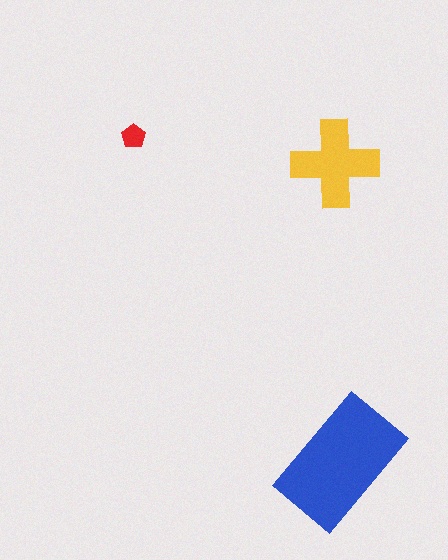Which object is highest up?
The red pentagon is topmost.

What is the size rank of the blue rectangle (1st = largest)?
1st.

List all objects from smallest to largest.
The red pentagon, the yellow cross, the blue rectangle.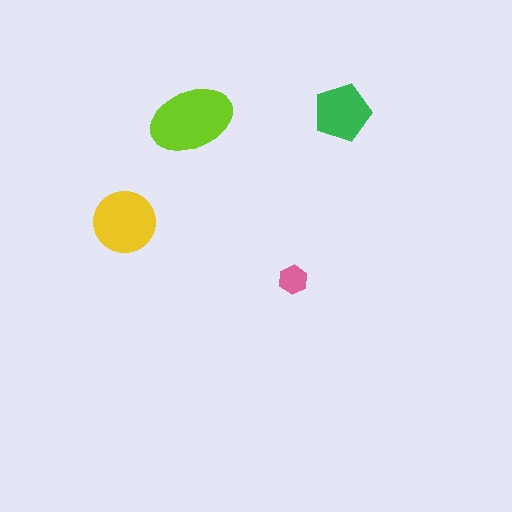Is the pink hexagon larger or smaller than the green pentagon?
Smaller.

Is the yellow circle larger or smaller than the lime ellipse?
Smaller.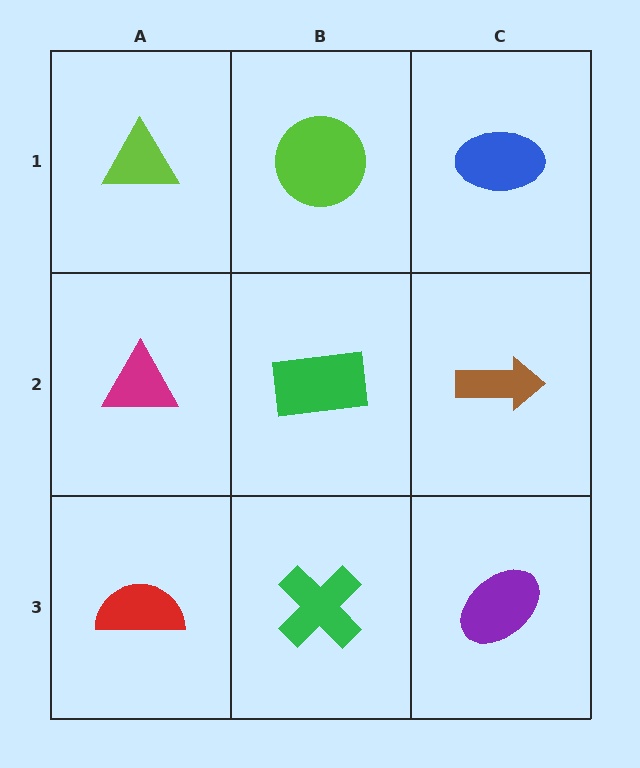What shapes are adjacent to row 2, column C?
A blue ellipse (row 1, column C), a purple ellipse (row 3, column C), a green rectangle (row 2, column B).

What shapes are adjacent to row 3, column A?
A magenta triangle (row 2, column A), a green cross (row 3, column B).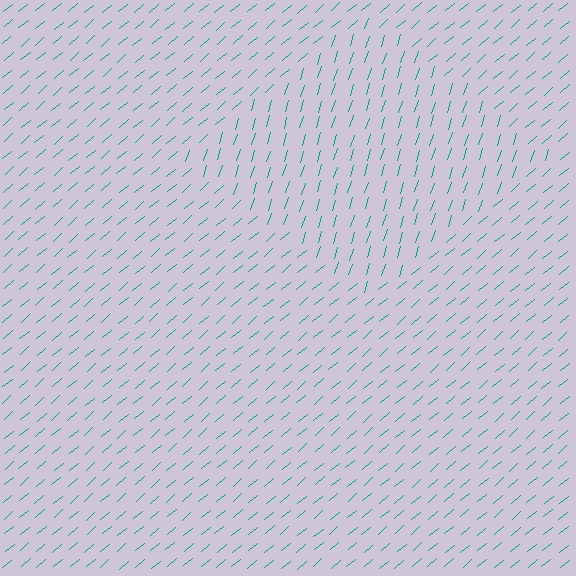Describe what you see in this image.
The image is filled with small teal line segments. A diamond region in the image has lines oriented differently from the surrounding lines, creating a visible texture boundary.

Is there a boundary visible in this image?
Yes, there is a texture boundary formed by a change in line orientation.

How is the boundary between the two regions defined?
The boundary is defined purely by a change in line orientation (approximately 32 degrees difference). All lines are the same color and thickness.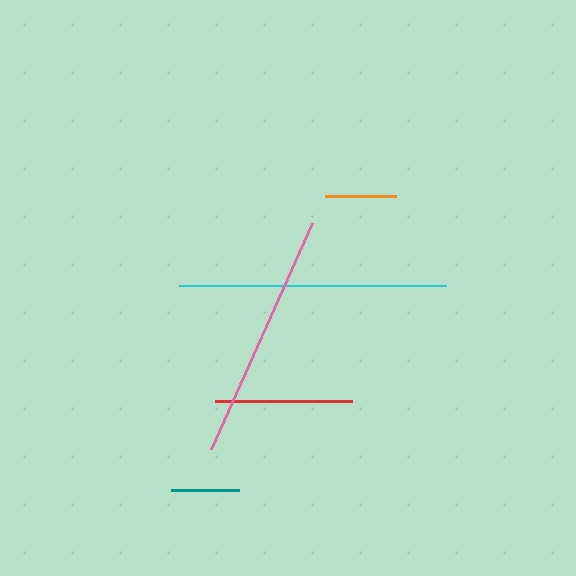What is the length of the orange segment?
The orange segment is approximately 71 pixels long.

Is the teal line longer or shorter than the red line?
The red line is longer than the teal line.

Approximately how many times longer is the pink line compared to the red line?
The pink line is approximately 1.8 times the length of the red line.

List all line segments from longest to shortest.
From longest to shortest: cyan, pink, red, orange, teal.